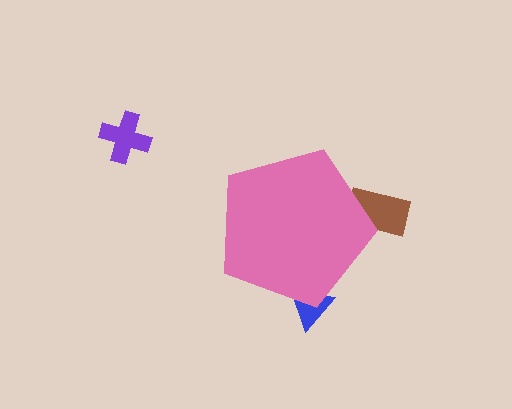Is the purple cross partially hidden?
No, the purple cross is fully visible.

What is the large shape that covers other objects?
A pink pentagon.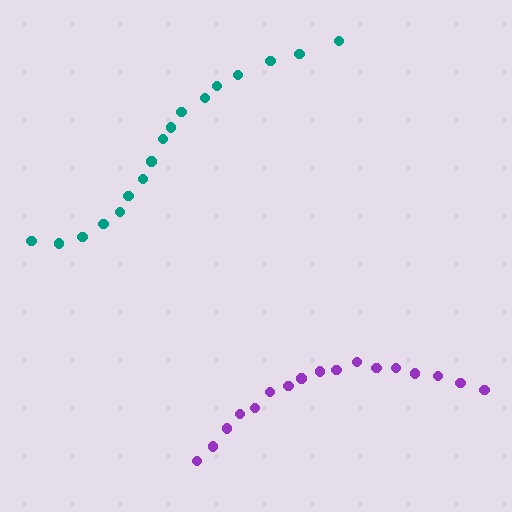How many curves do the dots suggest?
There are 2 distinct paths.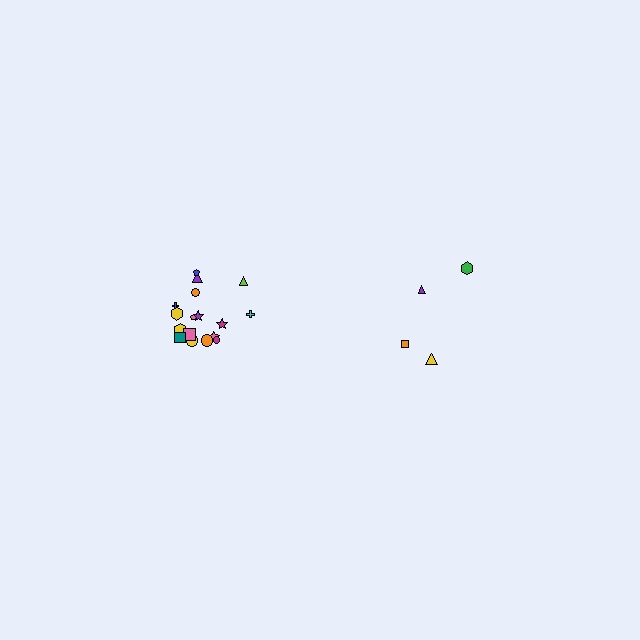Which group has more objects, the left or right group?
The left group.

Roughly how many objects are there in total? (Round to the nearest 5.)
Roughly 20 objects in total.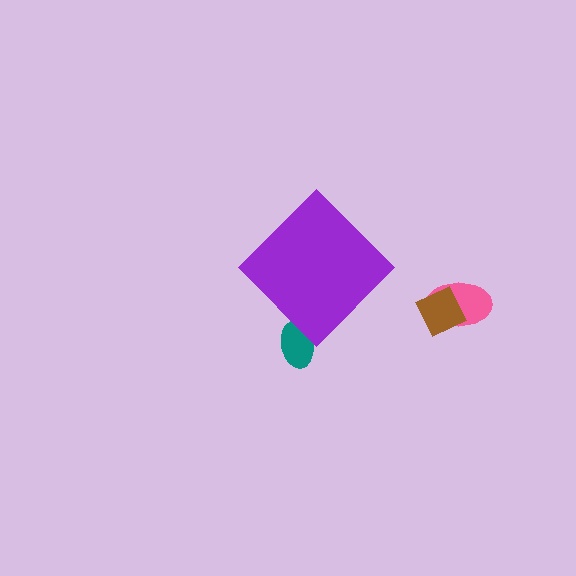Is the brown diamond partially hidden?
No, the brown diamond is fully visible.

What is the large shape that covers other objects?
A purple diamond.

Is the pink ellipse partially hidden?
No, the pink ellipse is fully visible.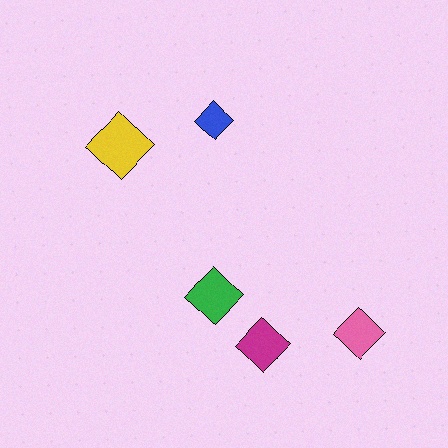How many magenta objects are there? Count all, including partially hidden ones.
There is 1 magenta object.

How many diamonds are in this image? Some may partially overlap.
There are 5 diamonds.